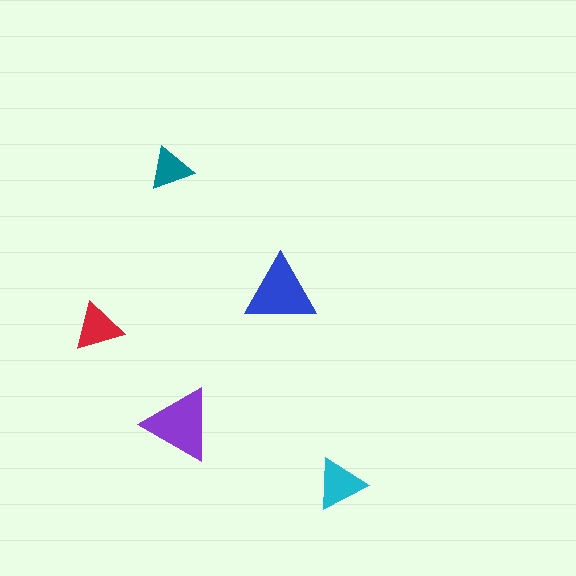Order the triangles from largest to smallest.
the purple one, the blue one, the cyan one, the red one, the teal one.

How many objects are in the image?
There are 5 objects in the image.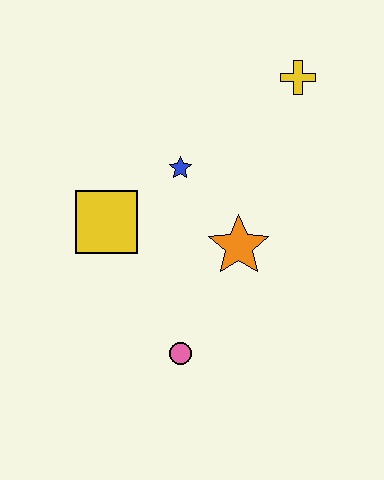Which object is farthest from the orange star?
The yellow cross is farthest from the orange star.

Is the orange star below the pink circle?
No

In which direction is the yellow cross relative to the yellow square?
The yellow cross is to the right of the yellow square.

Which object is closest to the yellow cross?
The blue star is closest to the yellow cross.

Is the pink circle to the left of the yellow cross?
Yes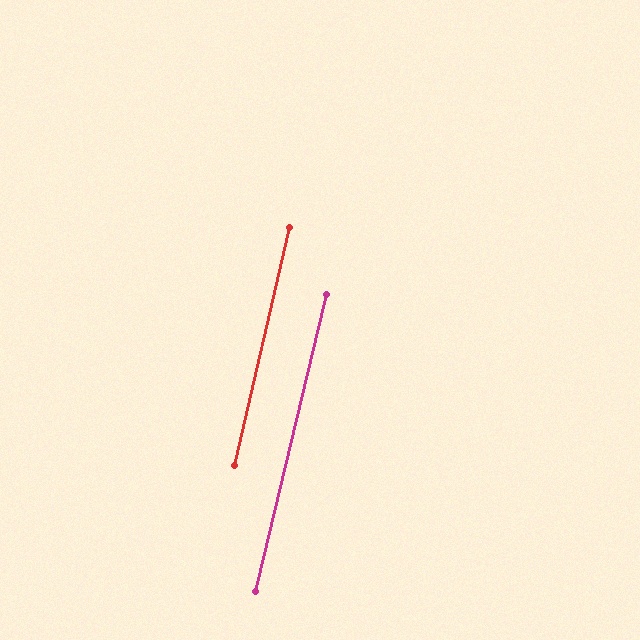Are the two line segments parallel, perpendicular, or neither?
Parallel — their directions differ by only 0.3°.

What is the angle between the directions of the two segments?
Approximately 0 degrees.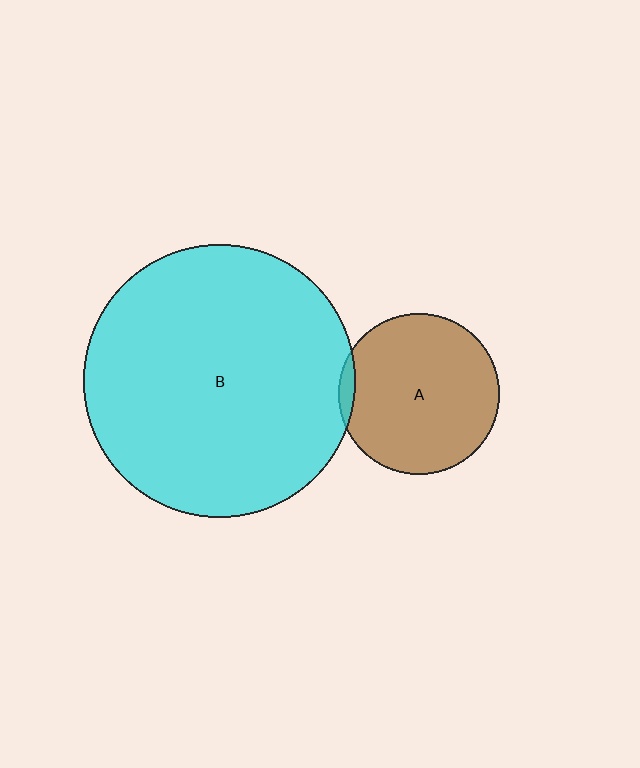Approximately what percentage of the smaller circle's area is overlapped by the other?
Approximately 5%.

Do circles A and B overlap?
Yes.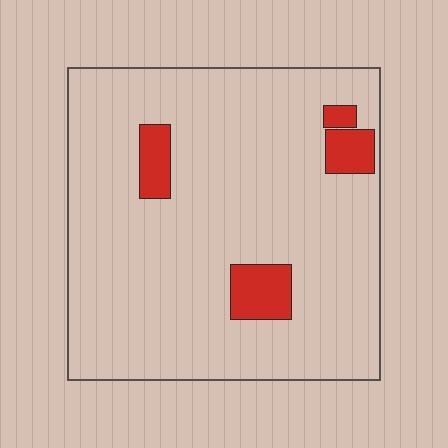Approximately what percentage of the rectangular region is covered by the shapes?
Approximately 10%.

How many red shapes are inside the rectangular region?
4.